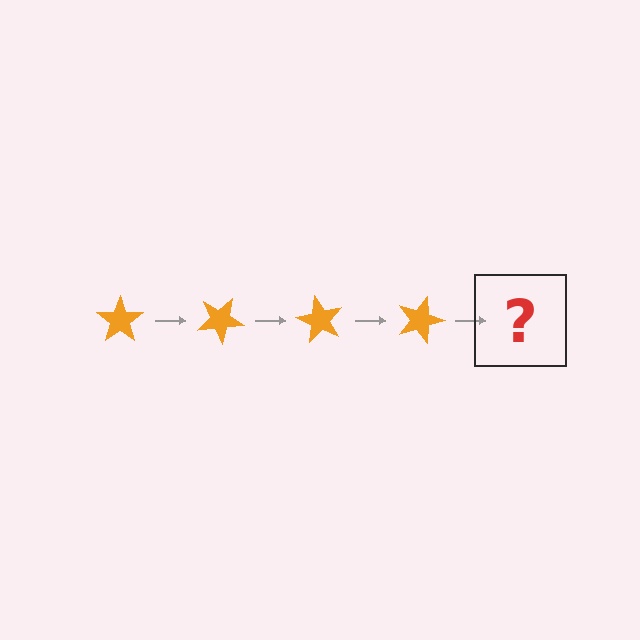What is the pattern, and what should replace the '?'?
The pattern is that the star rotates 30 degrees each step. The '?' should be an orange star rotated 120 degrees.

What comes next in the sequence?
The next element should be an orange star rotated 120 degrees.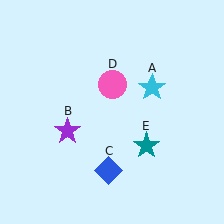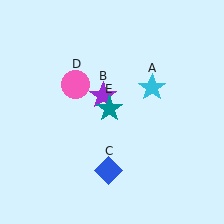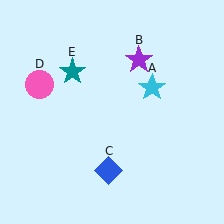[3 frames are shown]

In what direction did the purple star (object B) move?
The purple star (object B) moved up and to the right.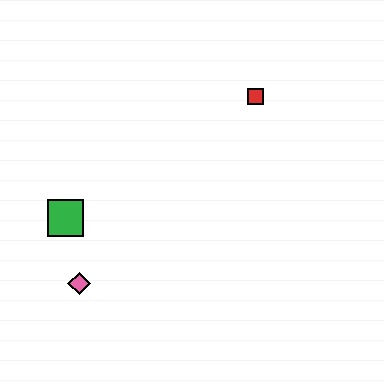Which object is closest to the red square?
The green square is closest to the red square.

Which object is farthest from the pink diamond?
The red square is farthest from the pink diamond.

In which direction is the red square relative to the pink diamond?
The red square is above the pink diamond.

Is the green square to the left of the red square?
Yes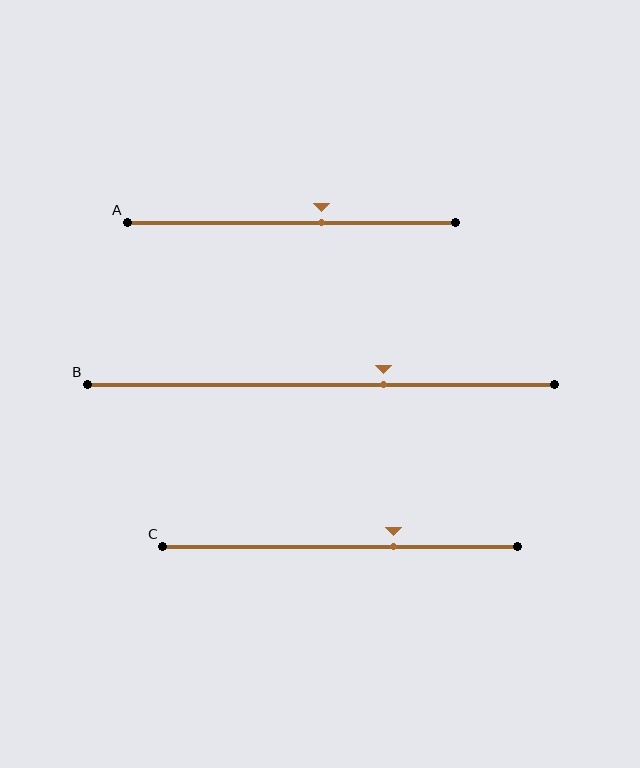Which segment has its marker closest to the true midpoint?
Segment A has its marker closest to the true midpoint.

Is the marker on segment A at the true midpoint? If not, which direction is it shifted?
No, the marker on segment A is shifted to the right by about 9% of the segment length.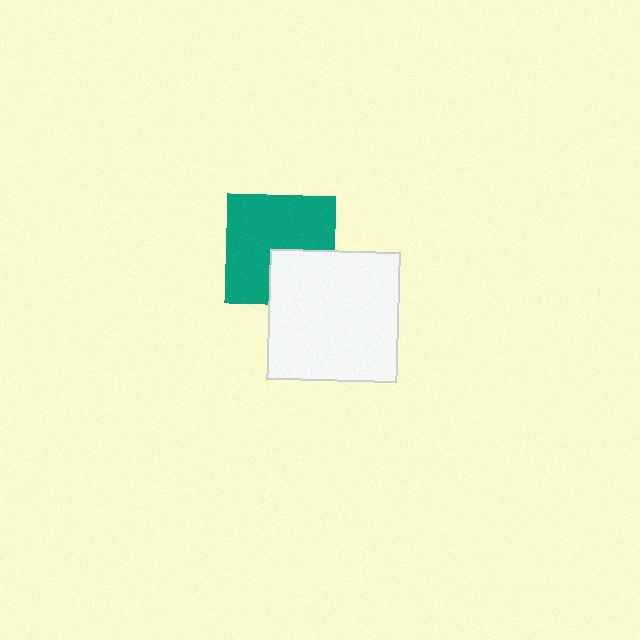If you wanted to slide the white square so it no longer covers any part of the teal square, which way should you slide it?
Slide it toward the lower-right — that is the most direct way to separate the two shapes.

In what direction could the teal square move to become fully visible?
The teal square could move toward the upper-left. That would shift it out from behind the white square entirely.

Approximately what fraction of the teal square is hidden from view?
Roughly 31% of the teal square is hidden behind the white square.